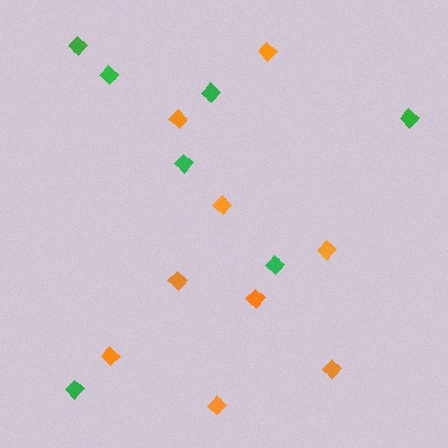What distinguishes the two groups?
There are 2 groups: one group of green diamonds (7) and one group of orange diamonds (9).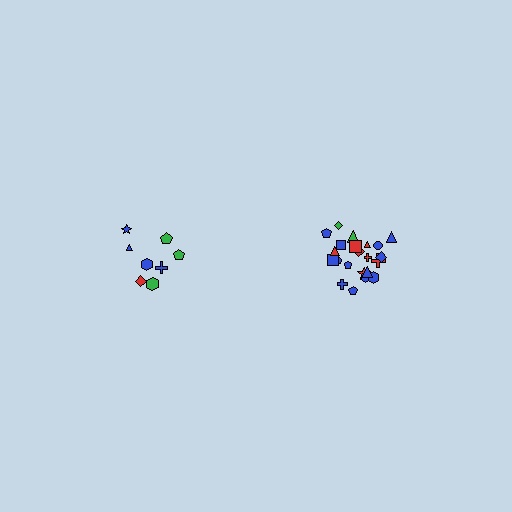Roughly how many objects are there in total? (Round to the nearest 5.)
Roughly 30 objects in total.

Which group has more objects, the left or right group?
The right group.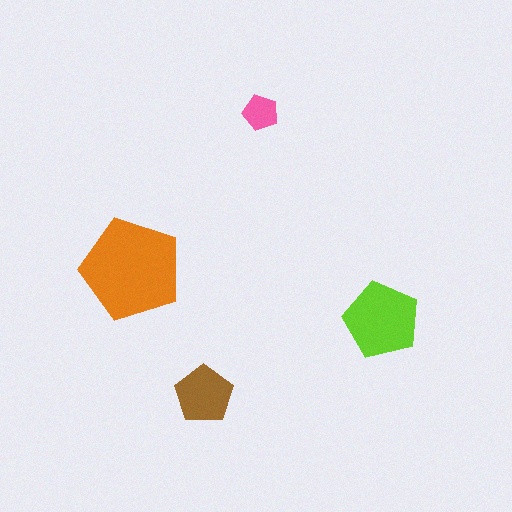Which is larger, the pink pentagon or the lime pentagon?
The lime one.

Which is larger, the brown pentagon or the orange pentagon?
The orange one.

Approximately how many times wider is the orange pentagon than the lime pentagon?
About 1.5 times wider.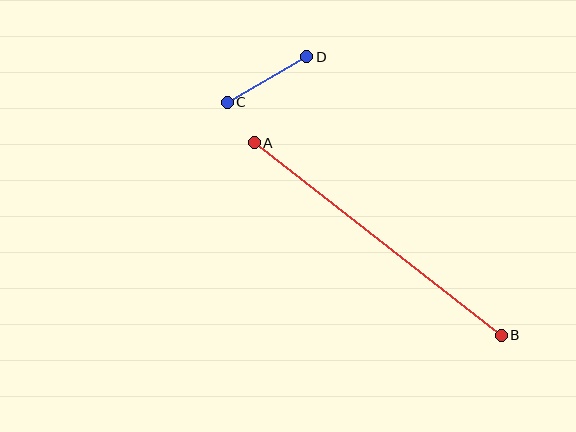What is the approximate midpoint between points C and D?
The midpoint is at approximately (267, 80) pixels.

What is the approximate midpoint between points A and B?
The midpoint is at approximately (378, 239) pixels.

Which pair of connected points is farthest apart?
Points A and B are farthest apart.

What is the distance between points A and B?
The distance is approximately 313 pixels.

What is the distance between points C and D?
The distance is approximately 92 pixels.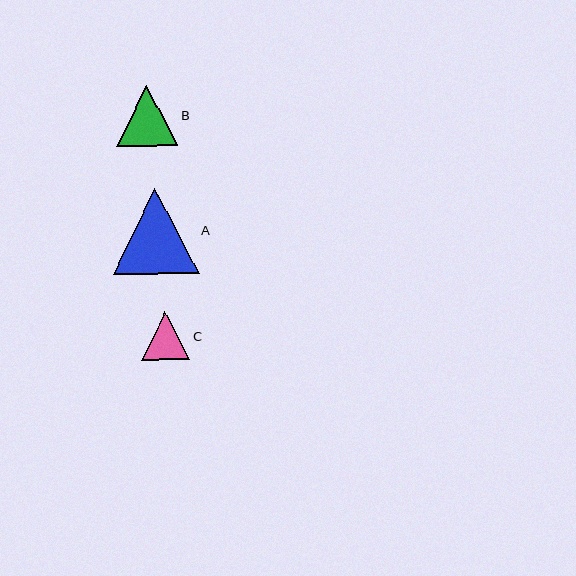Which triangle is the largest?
Triangle A is the largest with a size of approximately 86 pixels.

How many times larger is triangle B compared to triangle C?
Triangle B is approximately 1.3 times the size of triangle C.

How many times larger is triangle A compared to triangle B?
Triangle A is approximately 1.4 times the size of triangle B.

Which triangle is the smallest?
Triangle C is the smallest with a size of approximately 48 pixels.